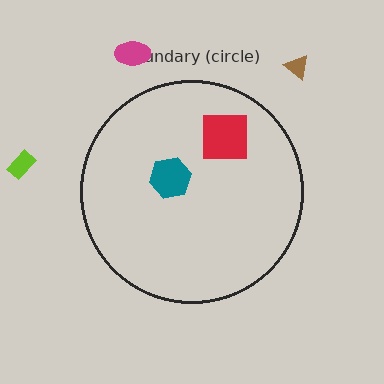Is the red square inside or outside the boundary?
Inside.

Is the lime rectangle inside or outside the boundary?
Outside.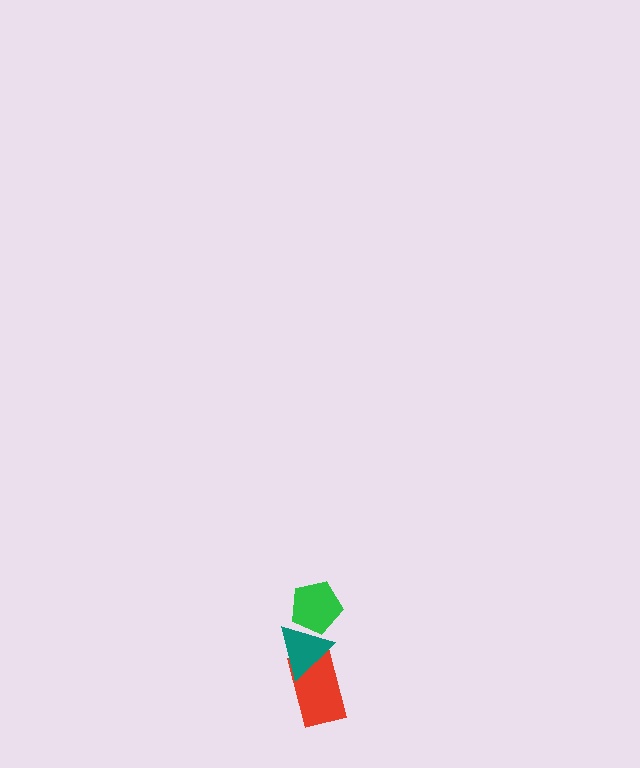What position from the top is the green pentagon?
The green pentagon is 1st from the top.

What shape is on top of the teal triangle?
The green pentagon is on top of the teal triangle.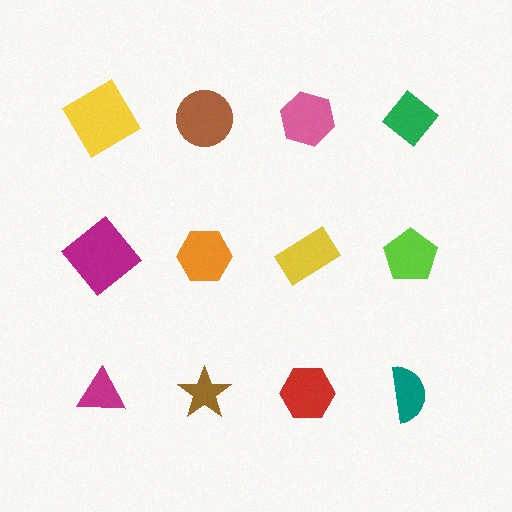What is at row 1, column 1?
A yellow diamond.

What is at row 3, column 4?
A teal semicircle.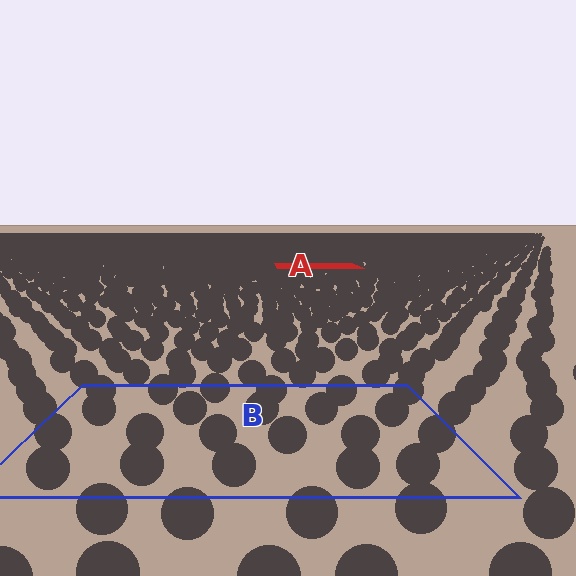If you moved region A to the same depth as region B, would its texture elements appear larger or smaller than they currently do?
They would appear larger. At a closer depth, the same texture elements are projected at a bigger on-screen size.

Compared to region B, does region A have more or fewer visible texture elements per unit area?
Region A has more texture elements per unit area — they are packed more densely because it is farther away.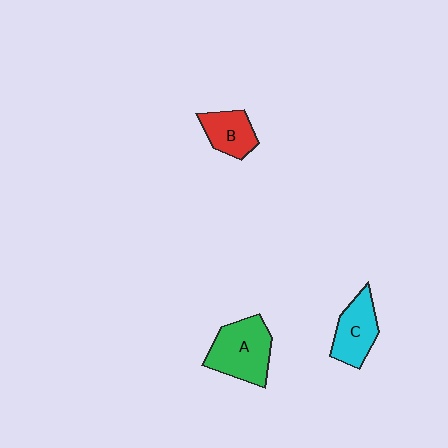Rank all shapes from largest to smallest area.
From largest to smallest: A (green), C (cyan), B (red).